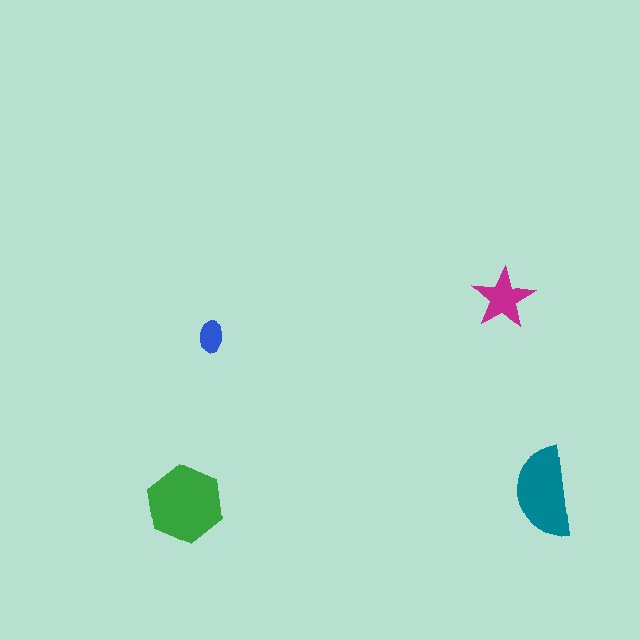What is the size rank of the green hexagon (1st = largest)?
1st.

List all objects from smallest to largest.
The blue ellipse, the magenta star, the teal semicircle, the green hexagon.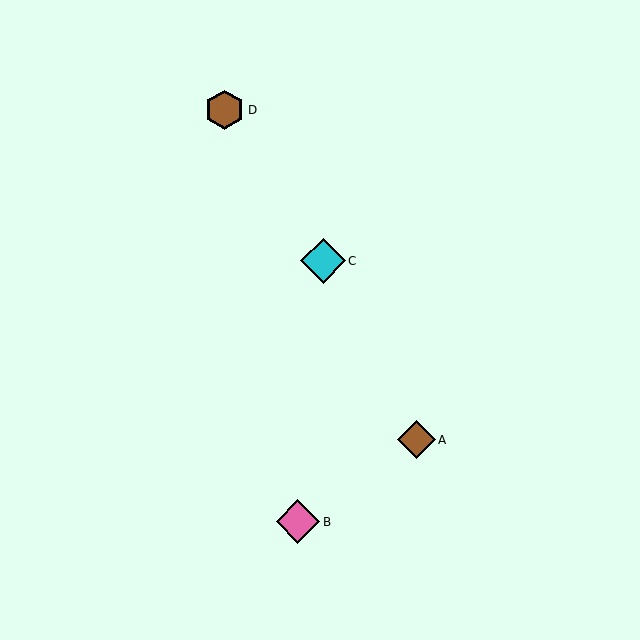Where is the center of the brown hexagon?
The center of the brown hexagon is at (225, 110).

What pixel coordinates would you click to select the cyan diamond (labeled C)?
Click at (323, 261) to select the cyan diamond C.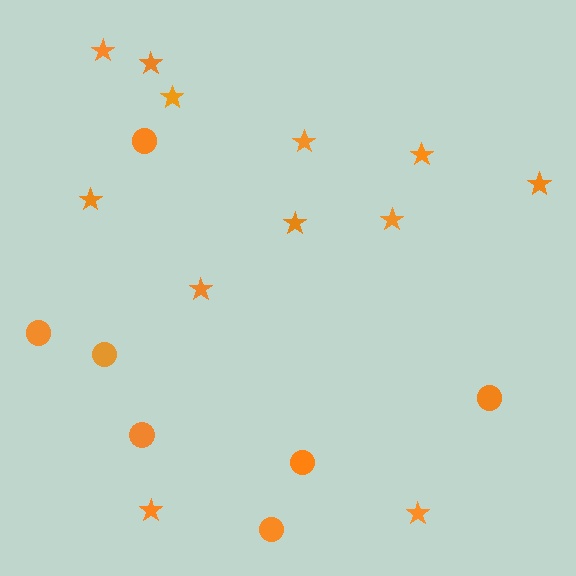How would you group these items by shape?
There are 2 groups: one group of circles (7) and one group of stars (12).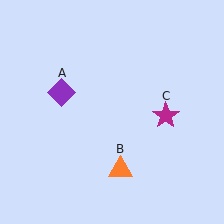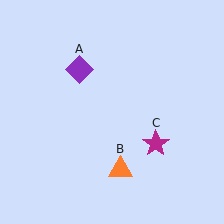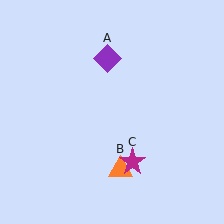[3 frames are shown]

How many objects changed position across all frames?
2 objects changed position: purple diamond (object A), magenta star (object C).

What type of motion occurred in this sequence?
The purple diamond (object A), magenta star (object C) rotated clockwise around the center of the scene.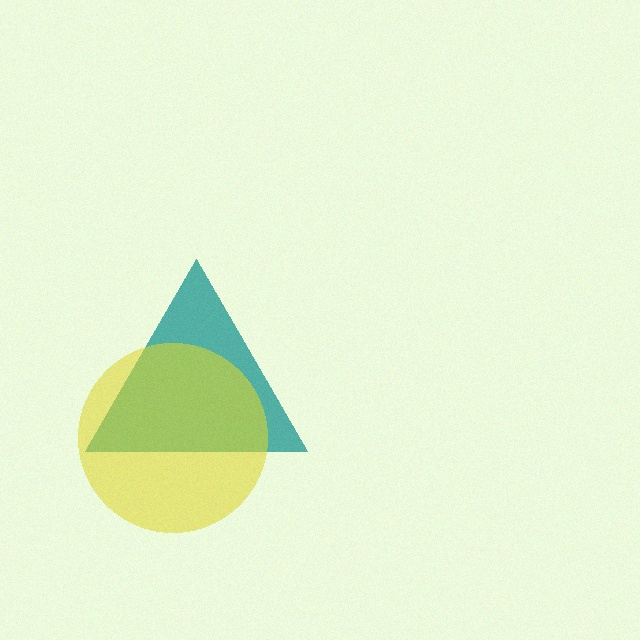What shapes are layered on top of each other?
The layered shapes are: a teal triangle, a yellow circle.